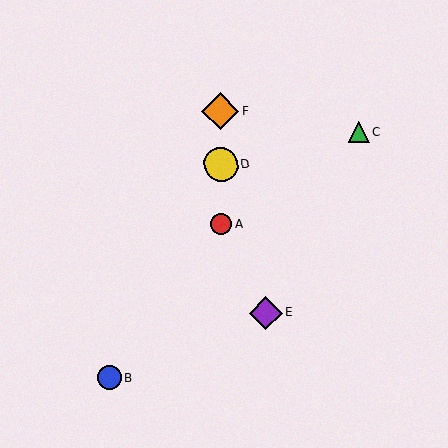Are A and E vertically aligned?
No, A is at x≈221 and E is at x≈266.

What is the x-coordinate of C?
Object C is at x≈359.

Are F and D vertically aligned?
Yes, both are at x≈220.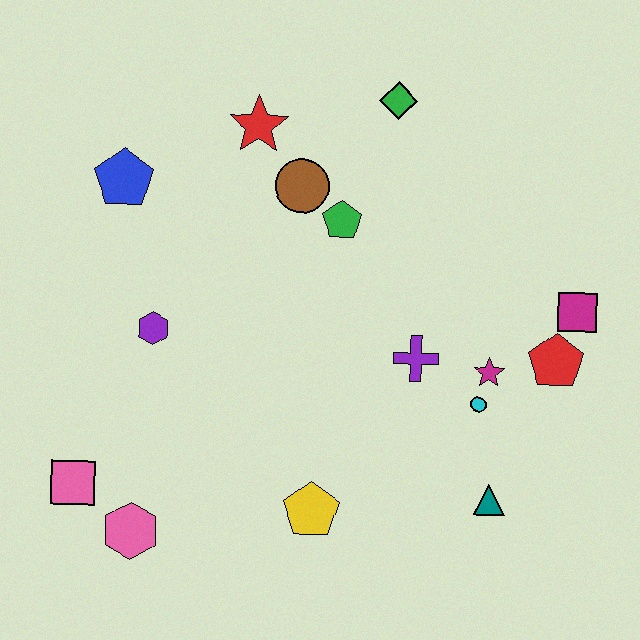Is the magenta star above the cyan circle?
Yes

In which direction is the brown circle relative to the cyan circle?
The brown circle is above the cyan circle.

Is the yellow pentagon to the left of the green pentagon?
Yes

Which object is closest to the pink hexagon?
The pink square is closest to the pink hexagon.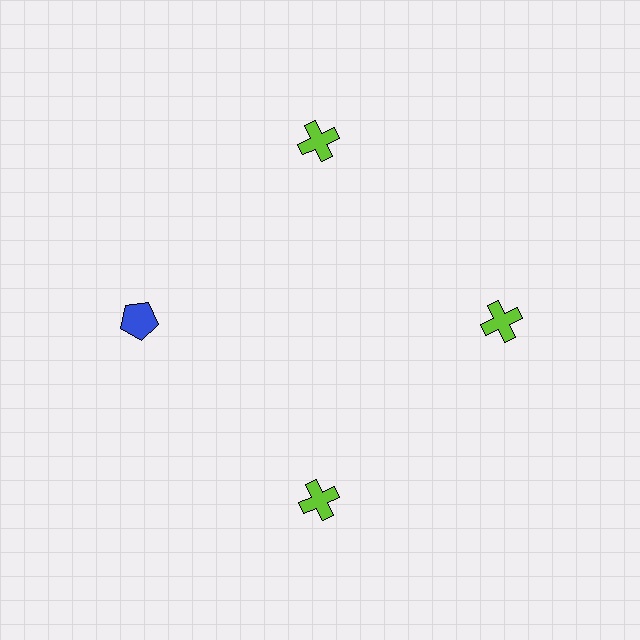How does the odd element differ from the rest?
It differs in both color (blue instead of lime) and shape (pentagon instead of cross).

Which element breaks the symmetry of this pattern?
The blue pentagon at roughly the 9 o'clock position breaks the symmetry. All other shapes are lime crosses.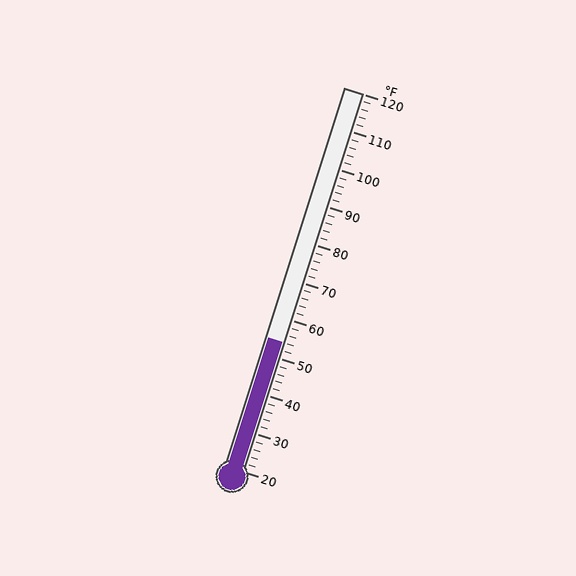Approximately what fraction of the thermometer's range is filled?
The thermometer is filled to approximately 35% of its range.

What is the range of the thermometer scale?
The thermometer scale ranges from 20°F to 120°F.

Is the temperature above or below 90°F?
The temperature is below 90°F.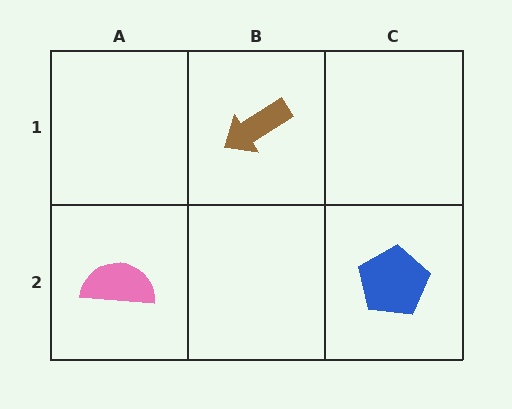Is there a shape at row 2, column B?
No, that cell is empty.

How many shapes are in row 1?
1 shape.